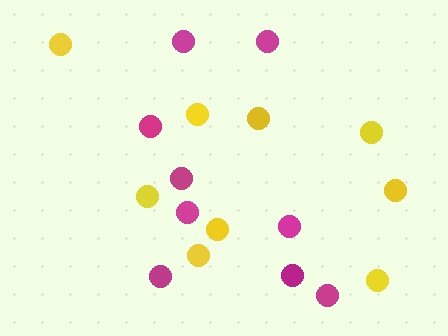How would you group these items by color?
There are 2 groups: one group of yellow circles (9) and one group of magenta circles (9).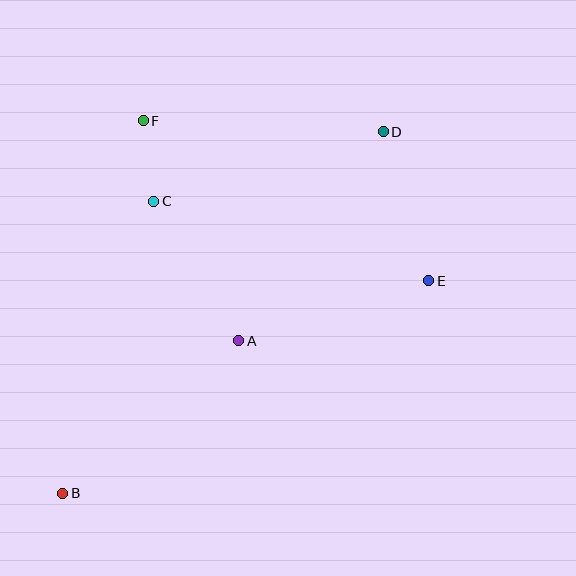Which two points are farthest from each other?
Points B and D are farthest from each other.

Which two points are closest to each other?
Points C and F are closest to each other.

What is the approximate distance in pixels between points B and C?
The distance between B and C is approximately 306 pixels.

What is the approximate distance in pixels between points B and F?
The distance between B and F is approximately 381 pixels.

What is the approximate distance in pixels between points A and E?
The distance between A and E is approximately 199 pixels.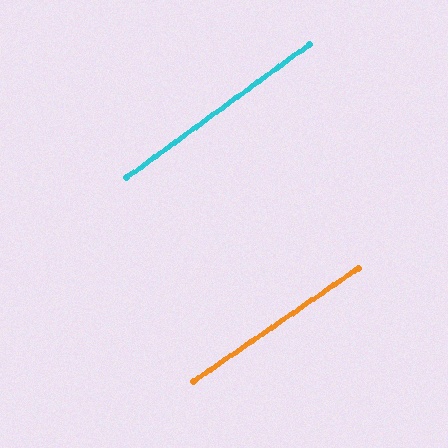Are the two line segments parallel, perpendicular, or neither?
Parallel — their directions differ by only 1.4°.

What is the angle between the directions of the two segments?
Approximately 1 degree.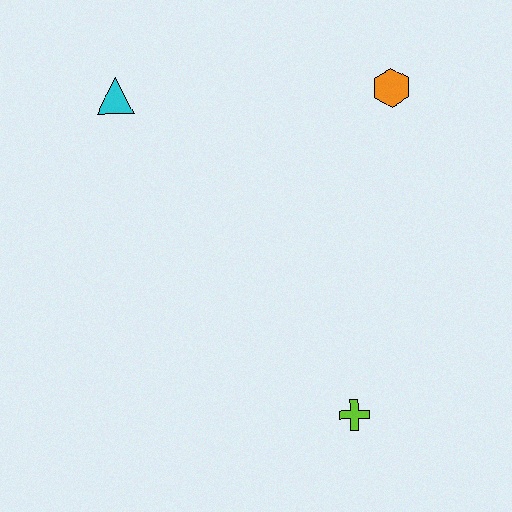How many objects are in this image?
There are 3 objects.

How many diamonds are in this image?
There are no diamonds.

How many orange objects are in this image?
There is 1 orange object.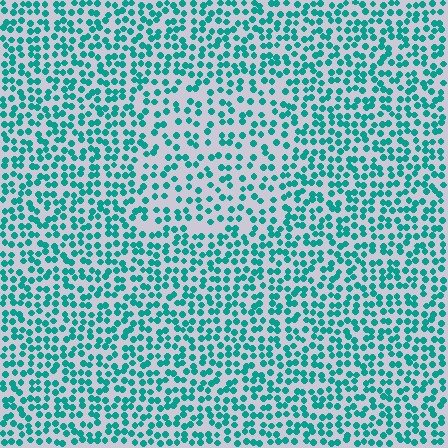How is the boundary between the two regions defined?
The boundary is defined by a change in element density (approximately 1.6x ratio). All elements are the same color, size, and shape.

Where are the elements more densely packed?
The elements are more densely packed outside the rectangle boundary.